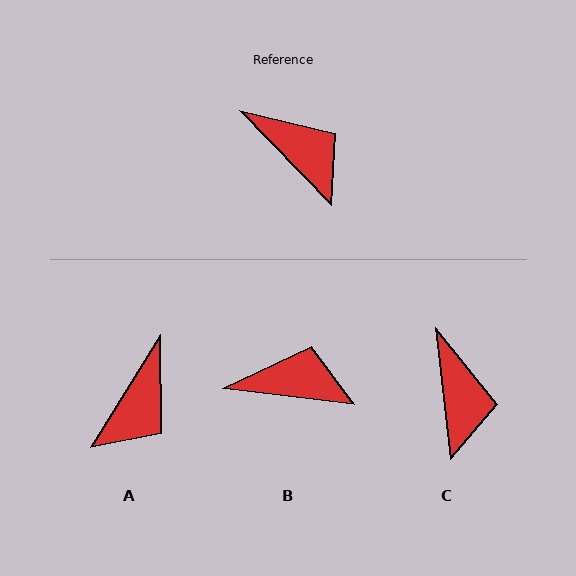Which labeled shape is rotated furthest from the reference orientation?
A, about 76 degrees away.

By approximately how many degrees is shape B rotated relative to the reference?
Approximately 39 degrees counter-clockwise.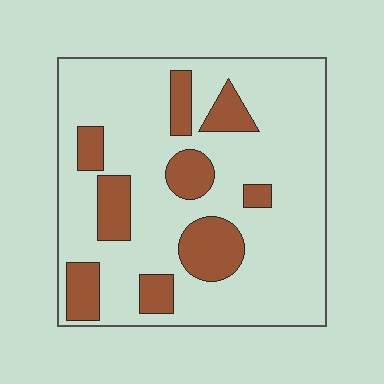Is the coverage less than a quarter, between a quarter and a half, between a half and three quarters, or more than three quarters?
Less than a quarter.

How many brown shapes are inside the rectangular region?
9.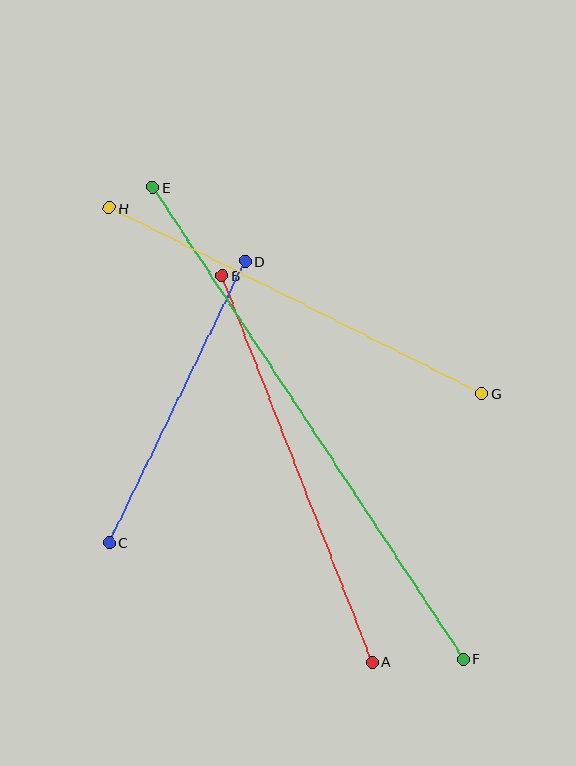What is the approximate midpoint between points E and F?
The midpoint is at approximately (308, 423) pixels.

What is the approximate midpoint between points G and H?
The midpoint is at approximately (295, 300) pixels.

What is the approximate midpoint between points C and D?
The midpoint is at approximately (177, 402) pixels.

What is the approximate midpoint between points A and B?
The midpoint is at approximately (297, 469) pixels.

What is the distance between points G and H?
The distance is approximately 416 pixels.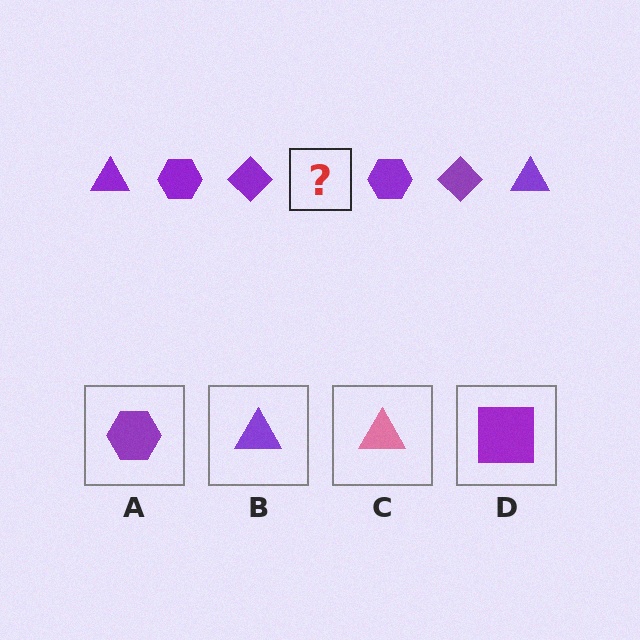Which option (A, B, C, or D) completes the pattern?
B.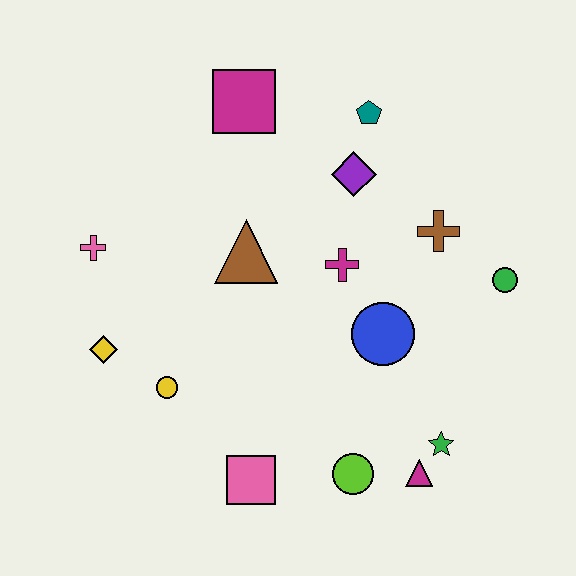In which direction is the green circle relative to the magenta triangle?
The green circle is above the magenta triangle.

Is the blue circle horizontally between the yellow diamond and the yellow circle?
No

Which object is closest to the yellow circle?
The yellow diamond is closest to the yellow circle.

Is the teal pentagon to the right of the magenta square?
Yes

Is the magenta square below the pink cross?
No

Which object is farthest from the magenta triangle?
The magenta square is farthest from the magenta triangle.